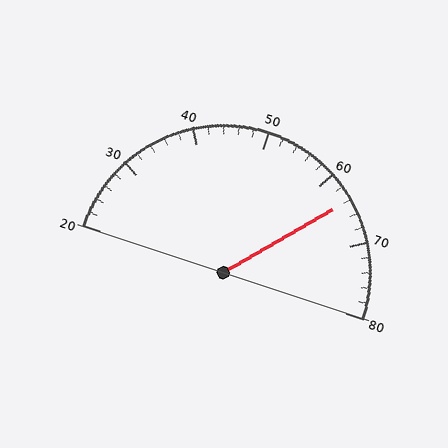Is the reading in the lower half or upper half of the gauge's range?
The reading is in the upper half of the range (20 to 80).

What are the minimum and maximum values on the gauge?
The gauge ranges from 20 to 80.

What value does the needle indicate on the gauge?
The needle indicates approximately 64.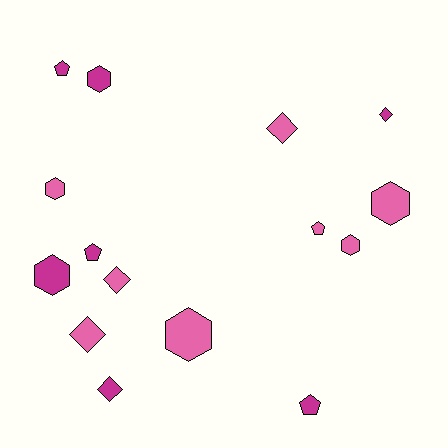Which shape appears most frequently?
Hexagon, with 6 objects.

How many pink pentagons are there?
There is 1 pink pentagon.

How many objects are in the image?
There are 15 objects.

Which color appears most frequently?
Pink, with 8 objects.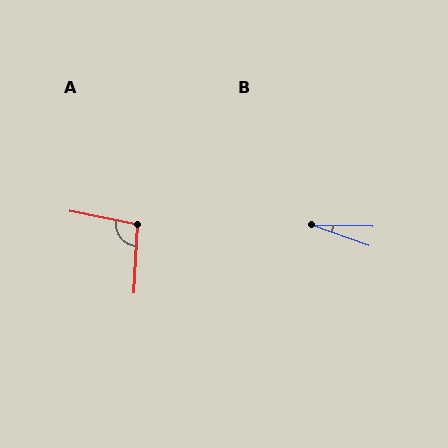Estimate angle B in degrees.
Approximately 19 degrees.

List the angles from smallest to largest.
B (19°), A (99°).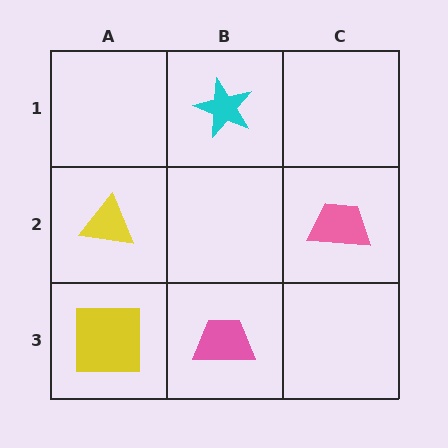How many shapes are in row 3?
2 shapes.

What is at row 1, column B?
A cyan star.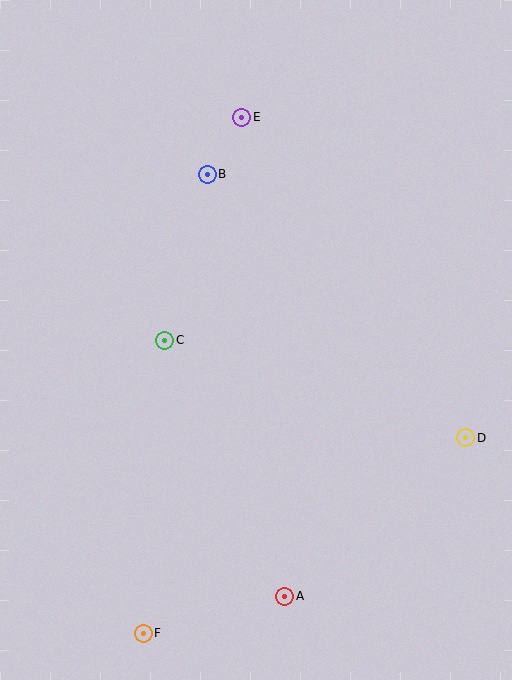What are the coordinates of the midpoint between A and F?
The midpoint between A and F is at (214, 615).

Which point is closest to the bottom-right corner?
Point A is closest to the bottom-right corner.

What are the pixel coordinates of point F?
Point F is at (143, 633).